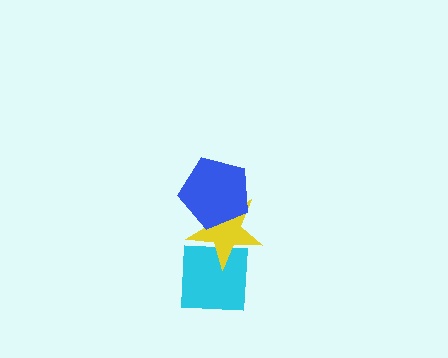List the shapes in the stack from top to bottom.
From top to bottom: the blue pentagon, the yellow star, the cyan square.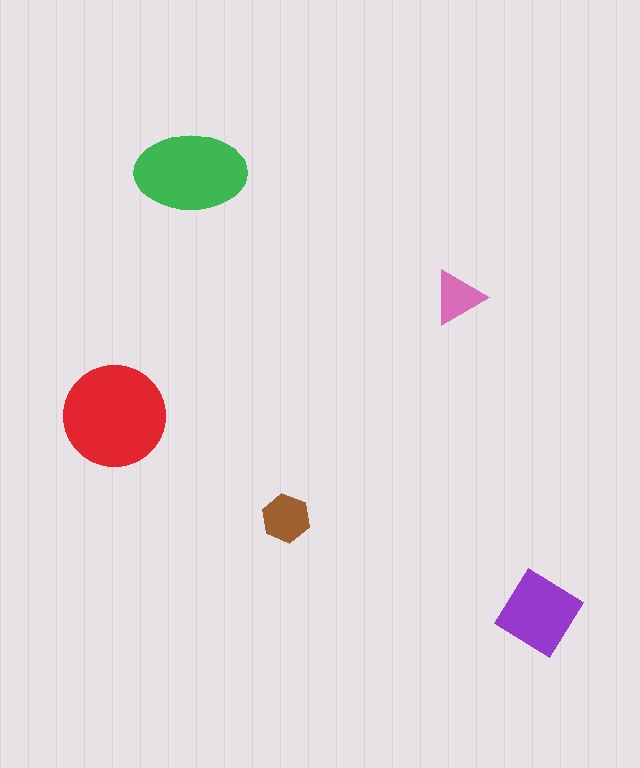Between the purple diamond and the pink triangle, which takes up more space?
The purple diamond.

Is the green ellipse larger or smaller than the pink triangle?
Larger.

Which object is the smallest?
The pink triangle.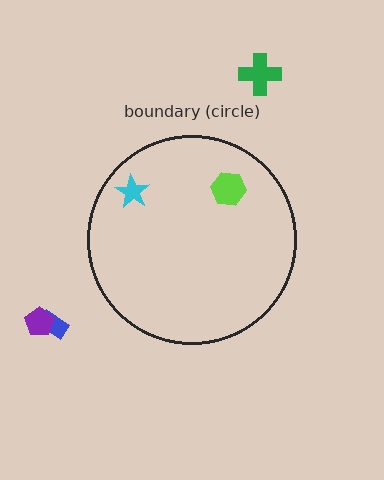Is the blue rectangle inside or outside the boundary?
Outside.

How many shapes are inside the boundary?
2 inside, 3 outside.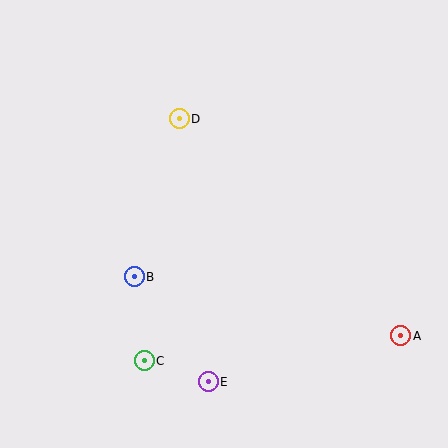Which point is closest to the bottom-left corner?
Point C is closest to the bottom-left corner.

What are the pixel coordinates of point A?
Point A is at (401, 336).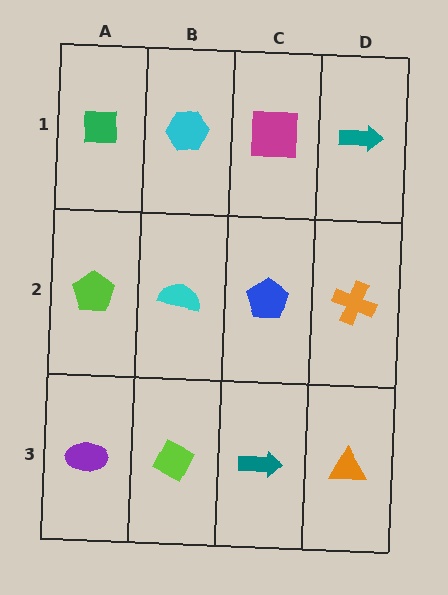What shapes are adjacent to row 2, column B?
A cyan hexagon (row 1, column B), a lime diamond (row 3, column B), a lime pentagon (row 2, column A), a blue pentagon (row 2, column C).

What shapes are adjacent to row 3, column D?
An orange cross (row 2, column D), a teal arrow (row 3, column C).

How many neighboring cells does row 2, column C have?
4.